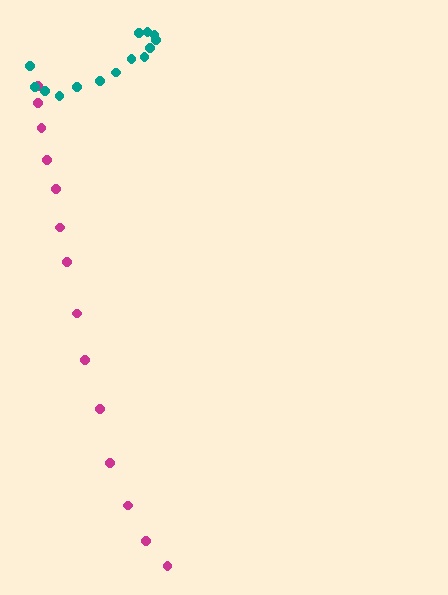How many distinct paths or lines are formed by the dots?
There are 2 distinct paths.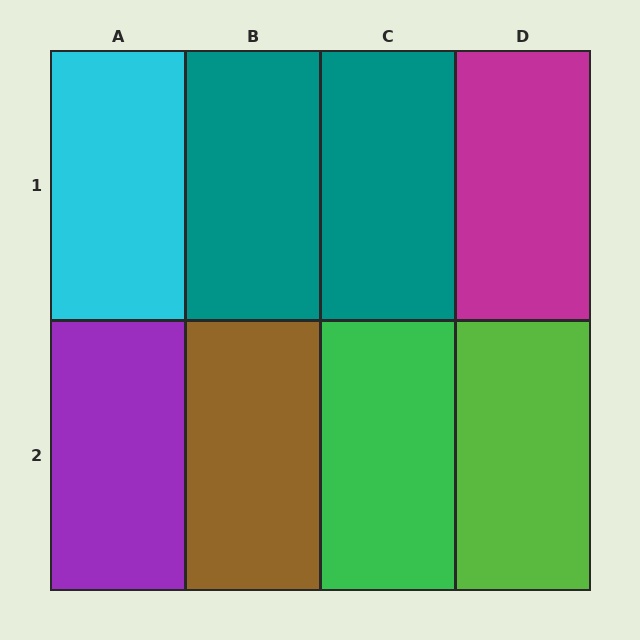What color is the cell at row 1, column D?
Magenta.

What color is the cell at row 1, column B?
Teal.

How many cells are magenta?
1 cell is magenta.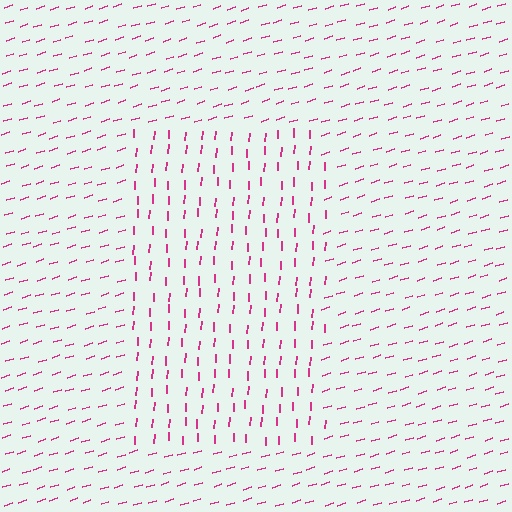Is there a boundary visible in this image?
Yes, there is a texture boundary formed by a change in line orientation.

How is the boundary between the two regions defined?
The boundary is defined purely by a change in line orientation (approximately 69 degrees difference). All lines are the same color and thickness.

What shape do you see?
I see a rectangle.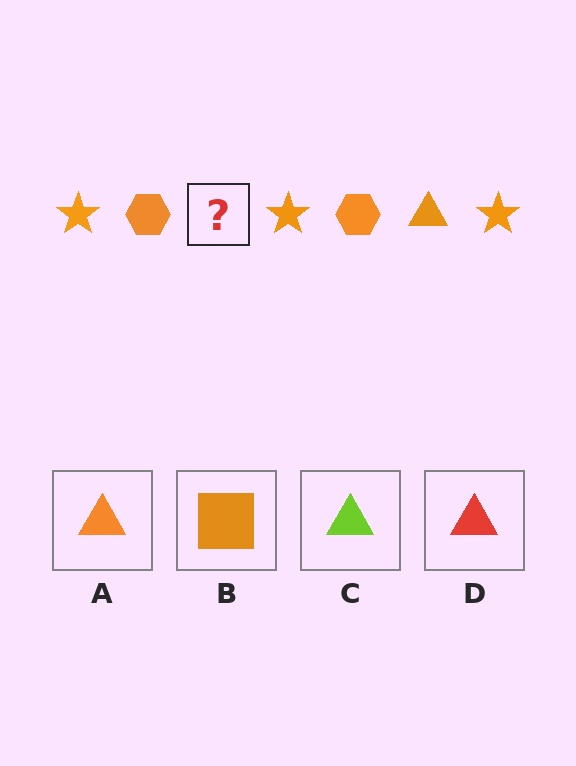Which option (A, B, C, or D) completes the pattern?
A.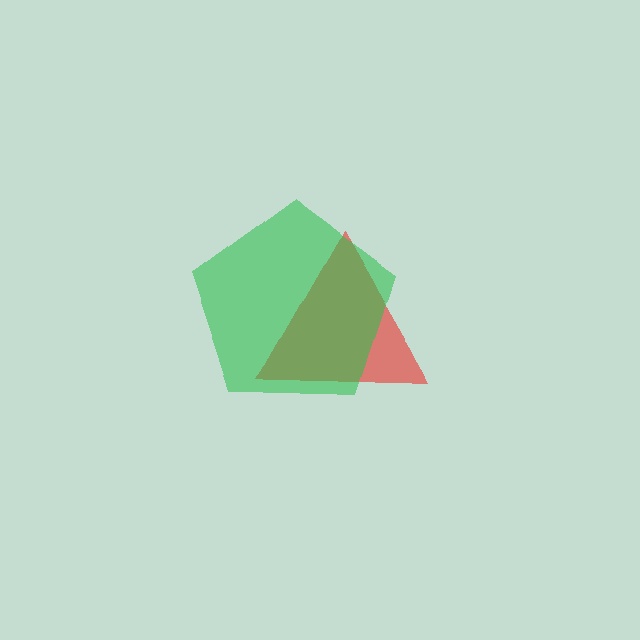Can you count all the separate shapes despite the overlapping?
Yes, there are 2 separate shapes.